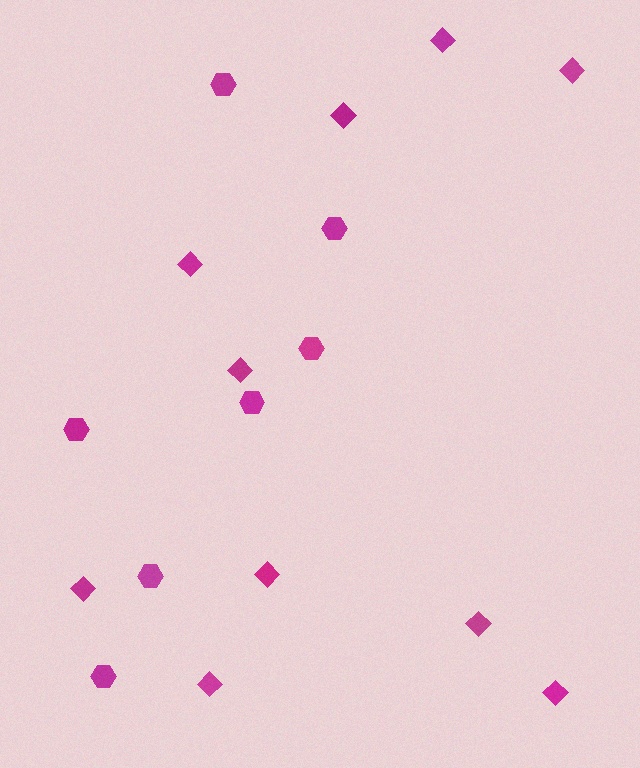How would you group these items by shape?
There are 2 groups: one group of hexagons (7) and one group of diamonds (10).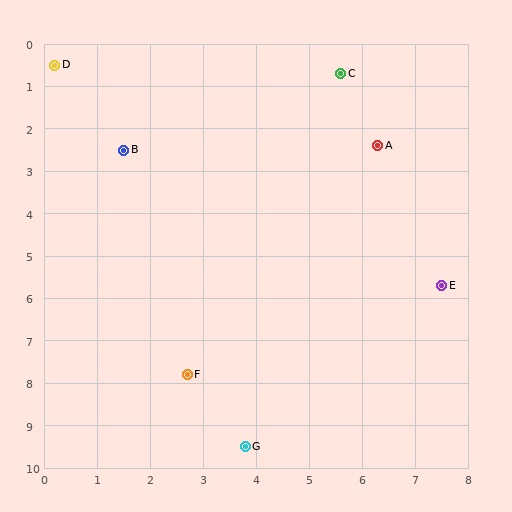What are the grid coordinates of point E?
Point E is at approximately (7.5, 5.7).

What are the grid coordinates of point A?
Point A is at approximately (6.3, 2.4).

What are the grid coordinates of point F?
Point F is at approximately (2.7, 7.8).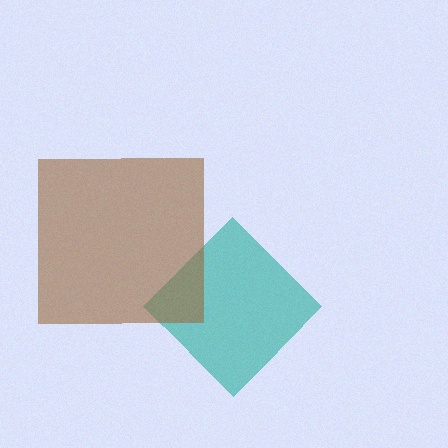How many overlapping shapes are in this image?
There are 2 overlapping shapes in the image.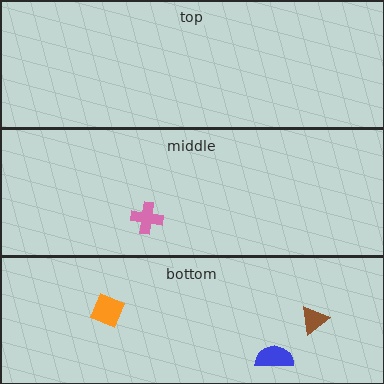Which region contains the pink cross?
The middle region.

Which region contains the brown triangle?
The bottom region.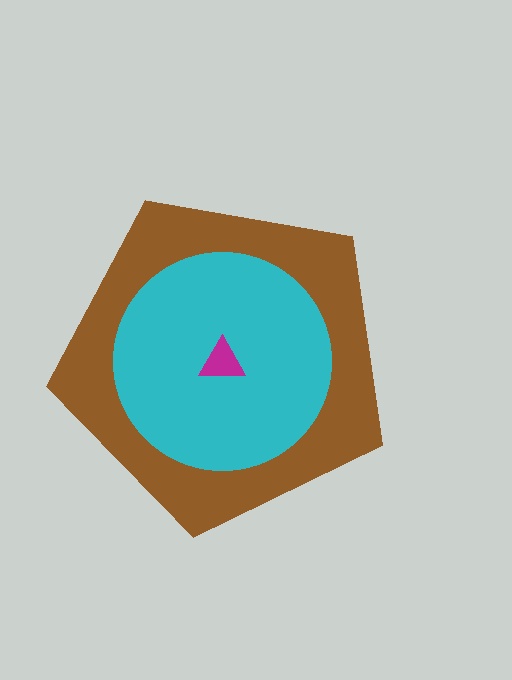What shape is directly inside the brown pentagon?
The cyan circle.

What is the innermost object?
The magenta triangle.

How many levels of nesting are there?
3.